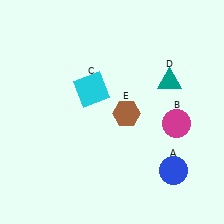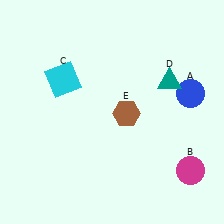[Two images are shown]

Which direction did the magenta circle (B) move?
The magenta circle (B) moved down.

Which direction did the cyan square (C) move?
The cyan square (C) moved left.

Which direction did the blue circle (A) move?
The blue circle (A) moved up.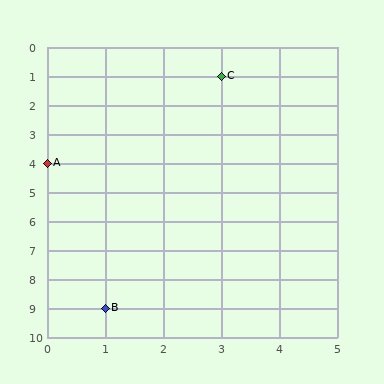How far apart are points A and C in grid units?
Points A and C are 3 columns and 3 rows apart (about 4.2 grid units diagonally).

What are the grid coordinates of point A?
Point A is at grid coordinates (0, 4).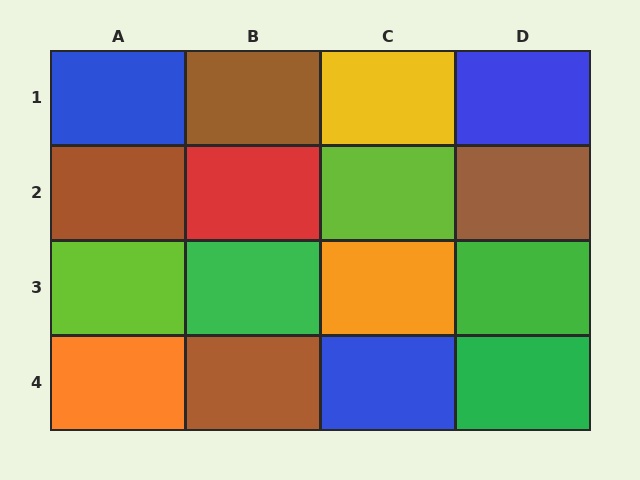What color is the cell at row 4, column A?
Orange.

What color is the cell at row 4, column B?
Brown.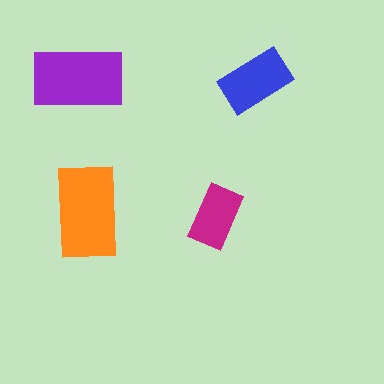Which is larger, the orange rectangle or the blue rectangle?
The orange one.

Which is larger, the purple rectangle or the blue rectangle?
The purple one.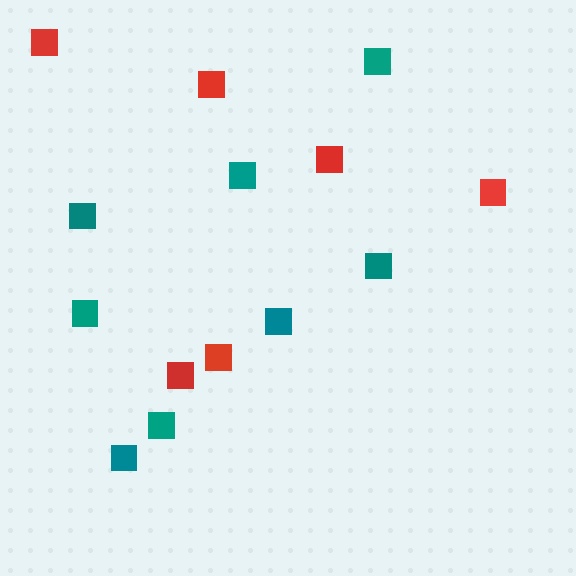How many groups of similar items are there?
There are 2 groups: one group of teal squares (8) and one group of red squares (6).